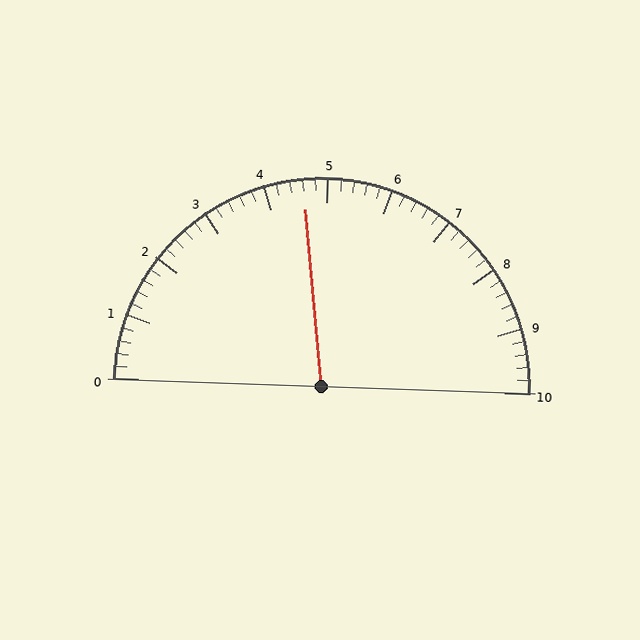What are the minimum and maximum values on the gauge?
The gauge ranges from 0 to 10.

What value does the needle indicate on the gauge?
The needle indicates approximately 4.6.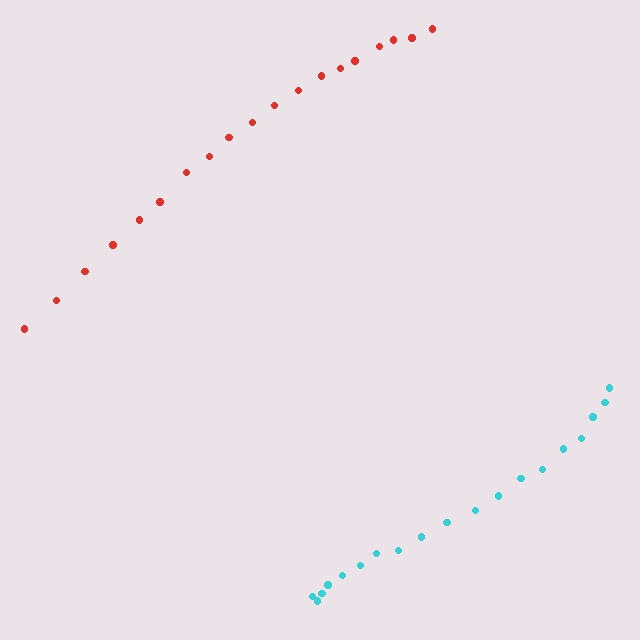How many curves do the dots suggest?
There are 2 distinct paths.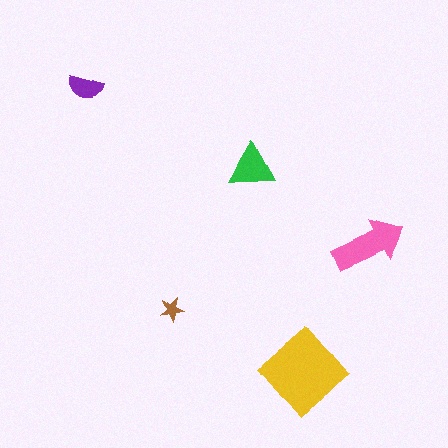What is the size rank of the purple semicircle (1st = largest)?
4th.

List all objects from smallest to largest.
The brown star, the purple semicircle, the green triangle, the pink arrow, the yellow diamond.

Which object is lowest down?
The yellow diamond is bottommost.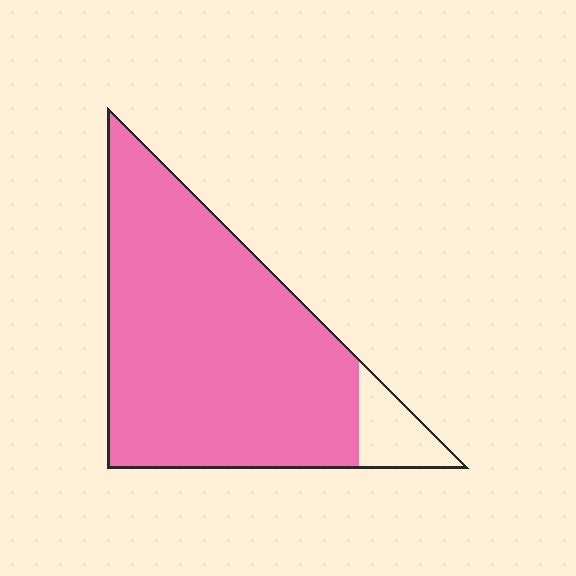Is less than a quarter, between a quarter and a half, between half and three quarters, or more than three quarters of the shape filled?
More than three quarters.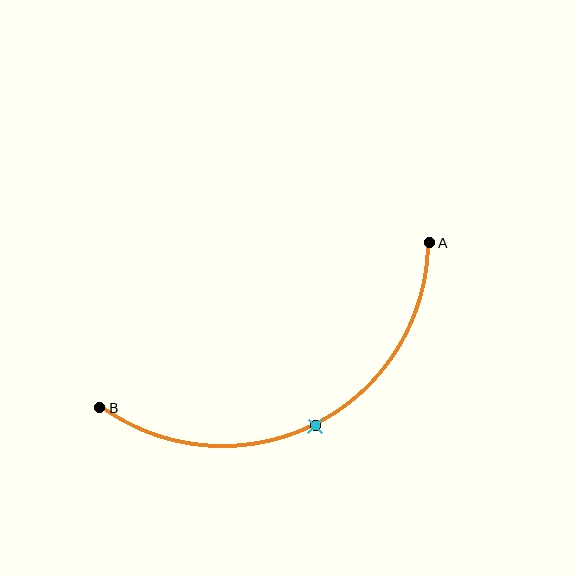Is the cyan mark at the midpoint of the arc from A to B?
Yes. The cyan mark lies on the arc at equal arc-length from both A and B — it is the arc midpoint.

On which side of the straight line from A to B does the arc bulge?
The arc bulges below the straight line connecting A and B.